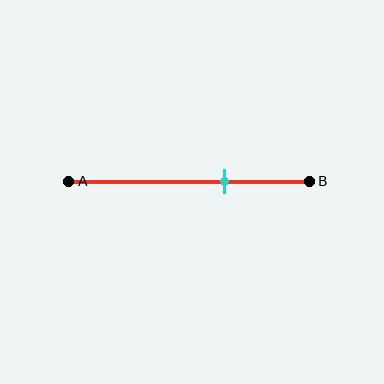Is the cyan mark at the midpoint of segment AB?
No, the mark is at about 65% from A, not at the 50% midpoint.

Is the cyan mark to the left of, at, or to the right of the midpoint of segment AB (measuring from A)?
The cyan mark is to the right of the midpoint of segment AB.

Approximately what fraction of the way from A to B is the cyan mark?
The cyan mark is approximately 65% of the way from A to B.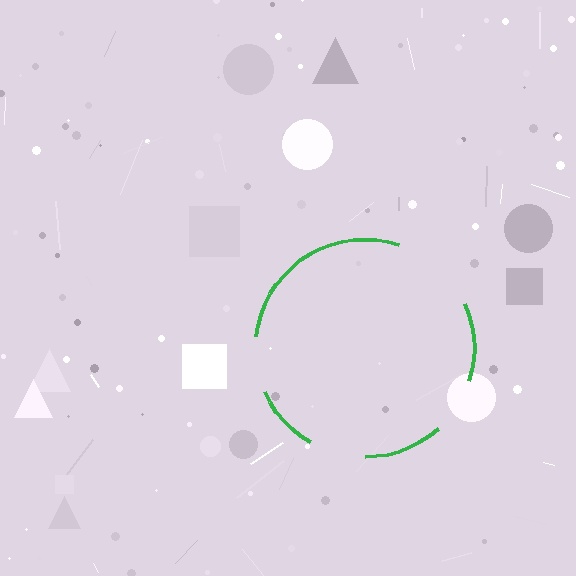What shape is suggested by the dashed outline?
The dashed outline suggests a circle.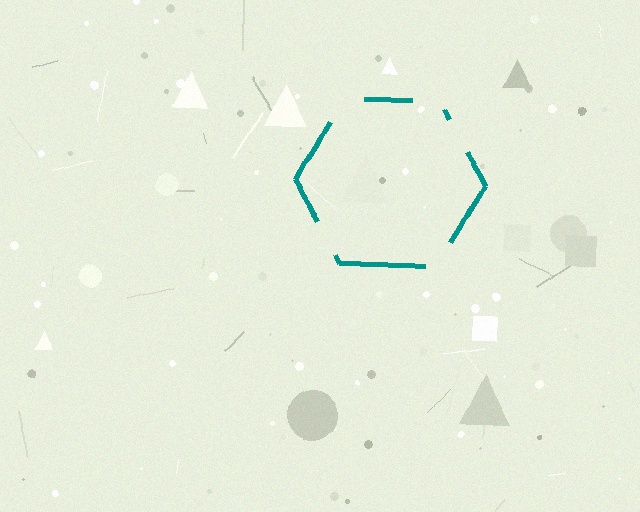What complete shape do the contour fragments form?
The contour fragments form a hexagon.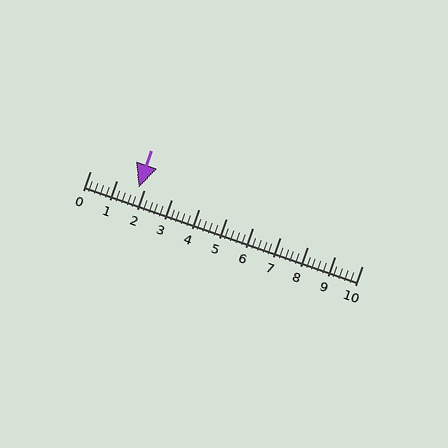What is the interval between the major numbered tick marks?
The major tick marks are spaced 1 units apart.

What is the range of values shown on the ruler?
The ruler shows values from 0 to 10.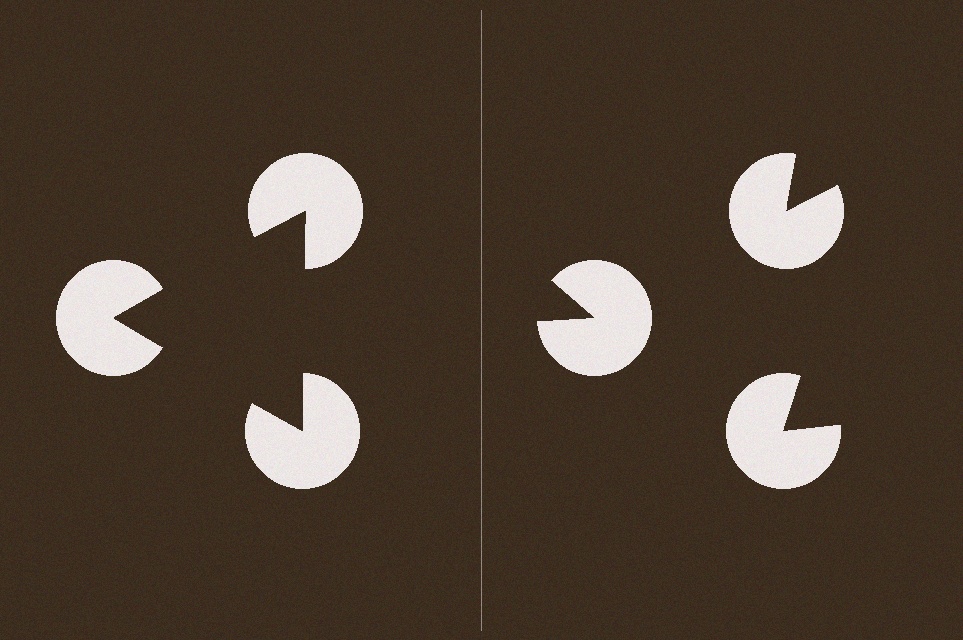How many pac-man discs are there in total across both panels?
6 — 3 on each side.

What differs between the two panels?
The pac-man discs are positioned identically on both sides; only the wedge orientations differ. On the left they align to a triangle; on the right they are misaligned.